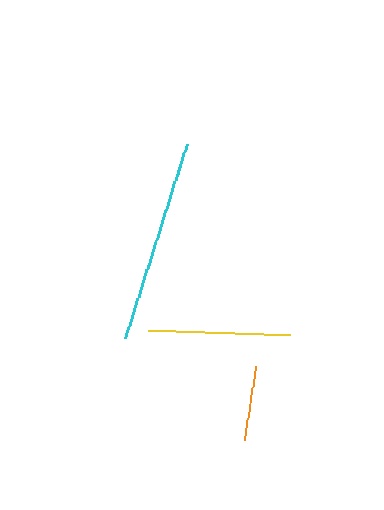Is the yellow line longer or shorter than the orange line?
The yellow line is longer than the orange line.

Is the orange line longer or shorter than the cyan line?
The cyan line is longer than the orange line.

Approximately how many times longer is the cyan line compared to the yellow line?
The cyan line is approximately 1.4 times the length of the yellow line.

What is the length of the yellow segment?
The yellow segment is approximately 142 pixels long.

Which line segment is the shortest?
The orange line is the shortest at approximately 74 pixels.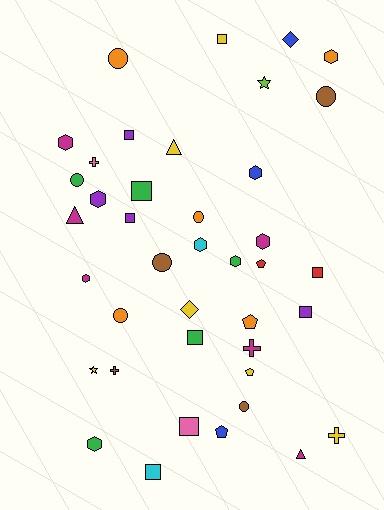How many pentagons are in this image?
There are 4 pentagons.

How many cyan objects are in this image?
There are 2 cyan objects.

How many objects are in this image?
There are 40 objects.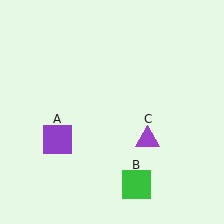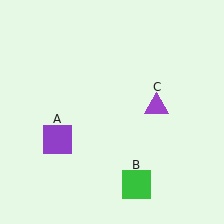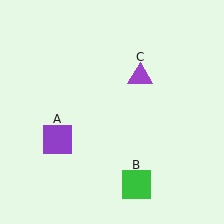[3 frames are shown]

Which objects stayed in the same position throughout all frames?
Purple square (object A) and green square (object B) remained stationary.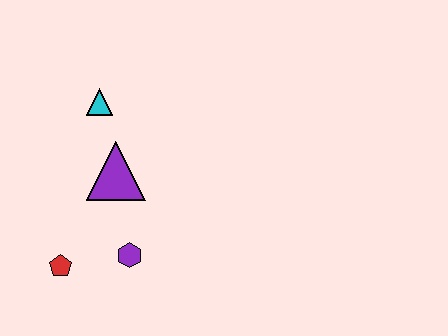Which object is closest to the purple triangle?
The cyan triangle is closest to the purple triangle.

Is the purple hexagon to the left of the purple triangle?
No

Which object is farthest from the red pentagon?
The cyan triangle is farthest from the red pentagon.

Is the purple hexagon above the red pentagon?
Yes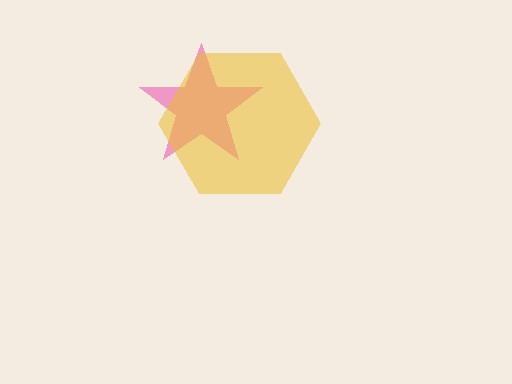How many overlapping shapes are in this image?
There are 2 overlapping shapes in the image.